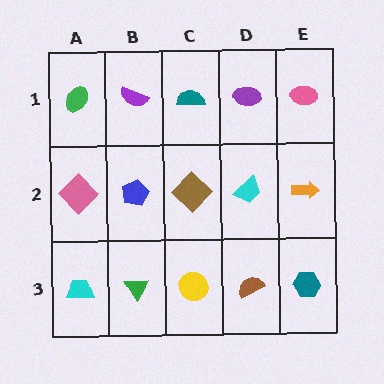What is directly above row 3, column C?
A brown diamond.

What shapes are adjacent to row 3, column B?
A blue pentagon (row 2, column B), a cyan trapezoid (row 3, column A), a yellow circle (row 3, column C).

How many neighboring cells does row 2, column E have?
3.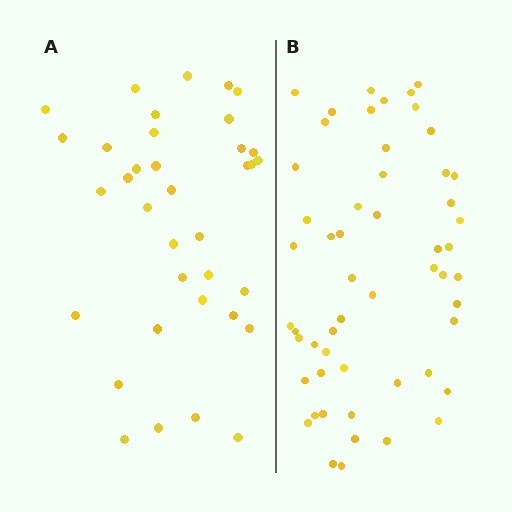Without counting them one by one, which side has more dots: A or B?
Region B (the right region) has more dots.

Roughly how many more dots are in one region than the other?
Region B has approximately 20 more dots than region A.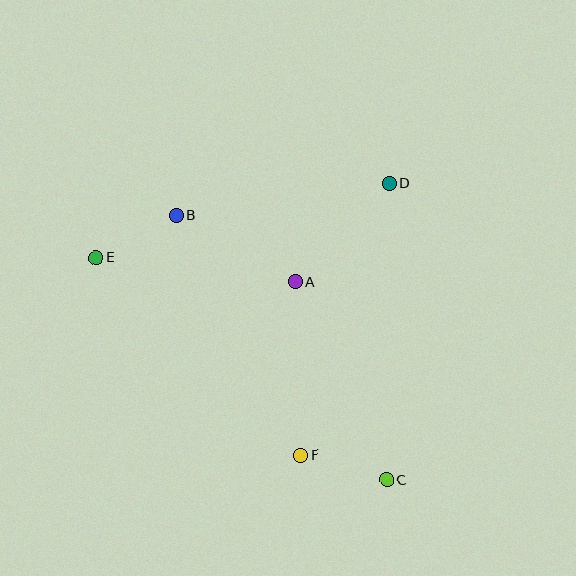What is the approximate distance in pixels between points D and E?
The distance between D and E is approximately 302 pixels.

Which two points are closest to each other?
Points C and F are closest to each other.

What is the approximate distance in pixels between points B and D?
The distance between B and D is approximately 216 pixels.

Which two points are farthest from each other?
Points C and E are farthest from each other.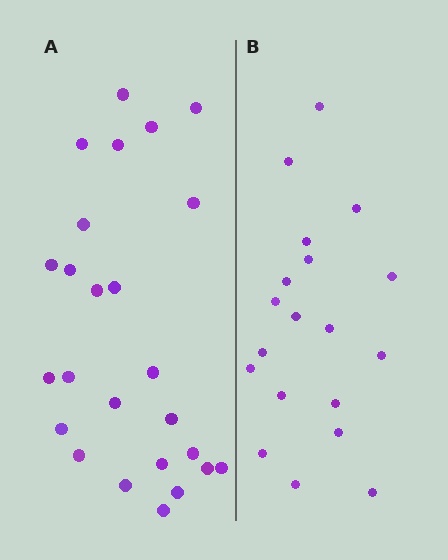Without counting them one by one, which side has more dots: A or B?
Region A (the left region) has more dots.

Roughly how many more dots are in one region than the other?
Region A has about 6 more dots than region B.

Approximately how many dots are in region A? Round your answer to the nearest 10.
About 20 dots. (The exact count is 25, which rounds to 20.)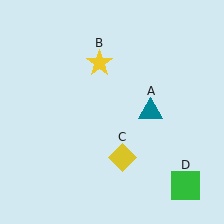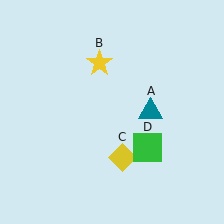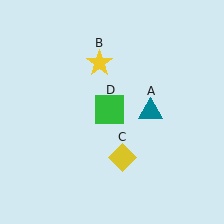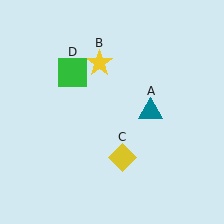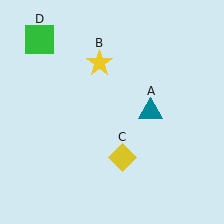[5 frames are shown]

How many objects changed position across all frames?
1 object changed position: green square (object D).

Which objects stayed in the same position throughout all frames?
Teal triangle (object A) and yellow star (object B) and yellow diamond (object C) remained stationary.